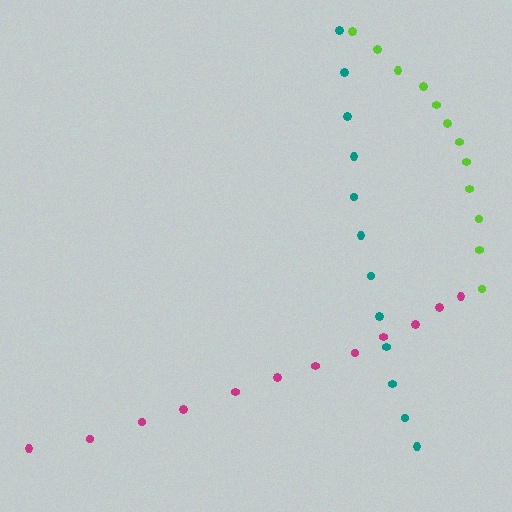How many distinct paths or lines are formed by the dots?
There are 3 distinct paths.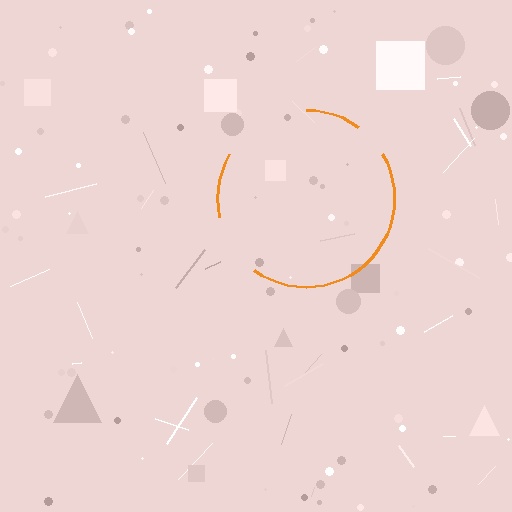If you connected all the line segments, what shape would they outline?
They would outline a circle.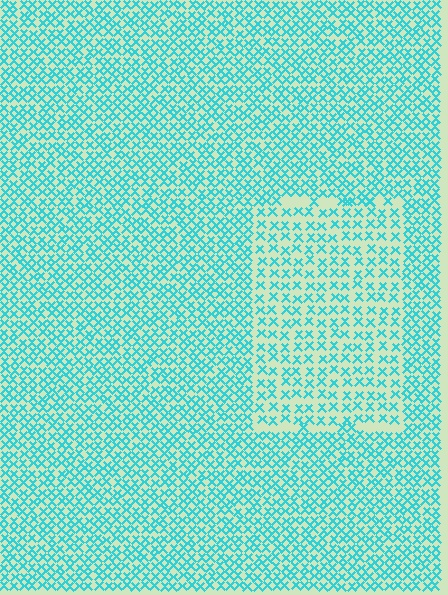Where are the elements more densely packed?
The elements are more densely packed outside the rectangle boundary.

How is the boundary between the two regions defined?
The boundary is defined by a change in element density (approximately 1.7x ratio). All elements are the same color, size, and shape.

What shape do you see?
I see a rectangle.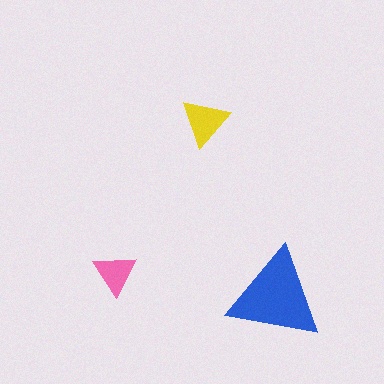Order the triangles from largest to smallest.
the blue one, the yellow one, the pink one.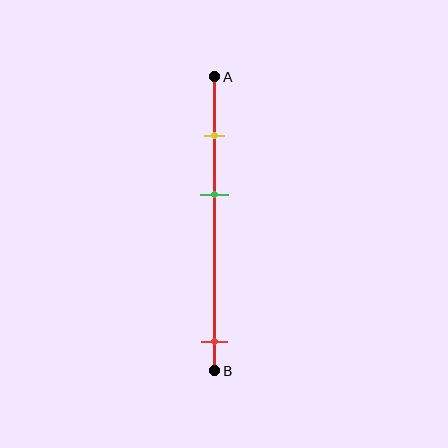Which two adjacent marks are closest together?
The yellow and green marks are the closest adjacent pair.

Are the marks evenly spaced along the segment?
No, the marks are not evenly spaced.